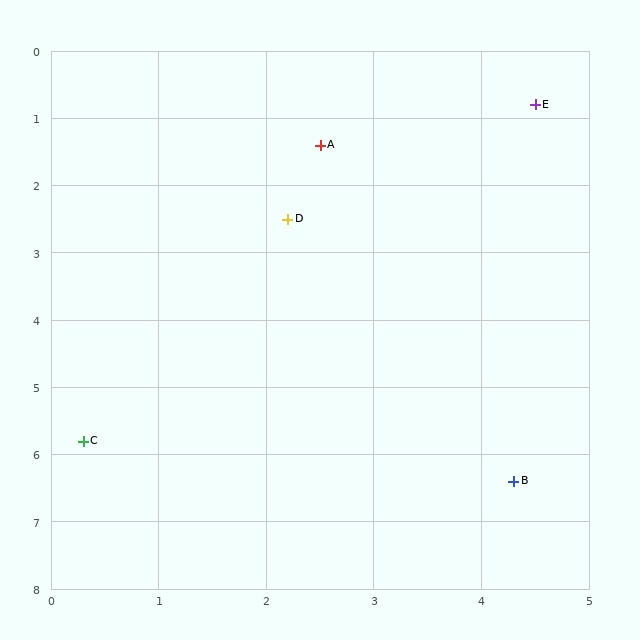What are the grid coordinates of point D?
Point D is at approximately (2.2, 2.5).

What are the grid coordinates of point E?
Point E is at approximately (4.5, 0.8).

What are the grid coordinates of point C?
Point C is at approximately (0.3, 5.8).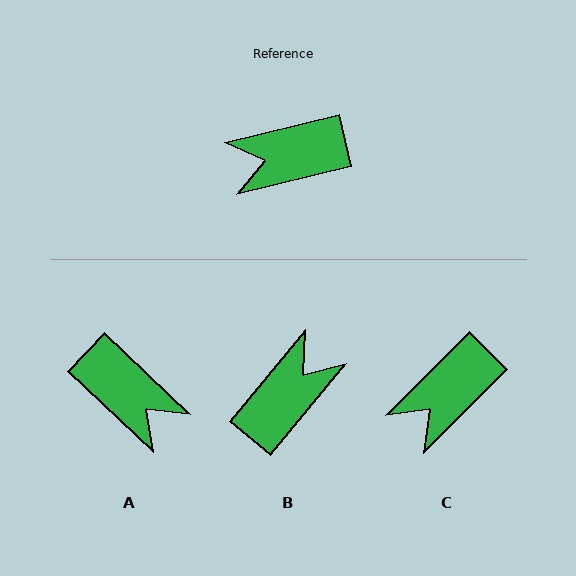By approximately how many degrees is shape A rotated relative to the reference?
Approximately 123 degrees counter-clockwise.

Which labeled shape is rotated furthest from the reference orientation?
B, about 143 degrees away.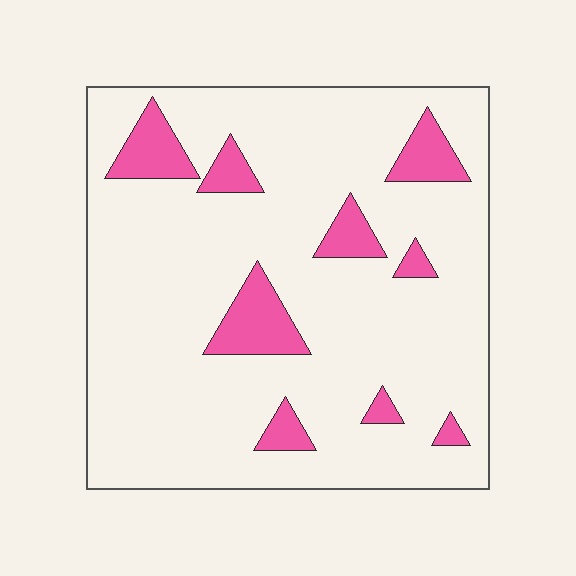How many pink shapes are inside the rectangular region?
9.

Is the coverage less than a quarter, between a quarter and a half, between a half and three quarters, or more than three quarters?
Less than a quarter.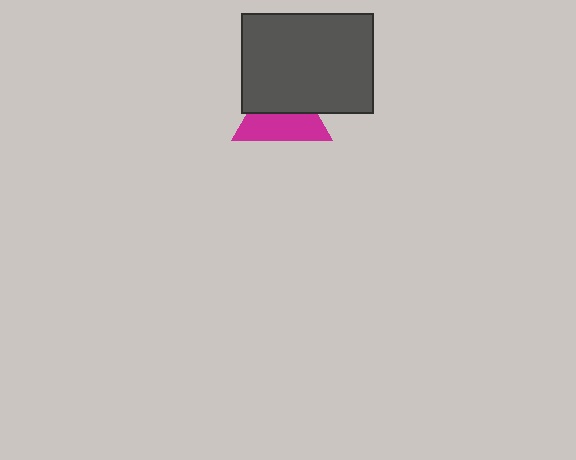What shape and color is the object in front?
The object in front is a dark gray rectangle.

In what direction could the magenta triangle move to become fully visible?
The magenta triangle could move down. That would shift it out from behind the dark gray rectangle entirely.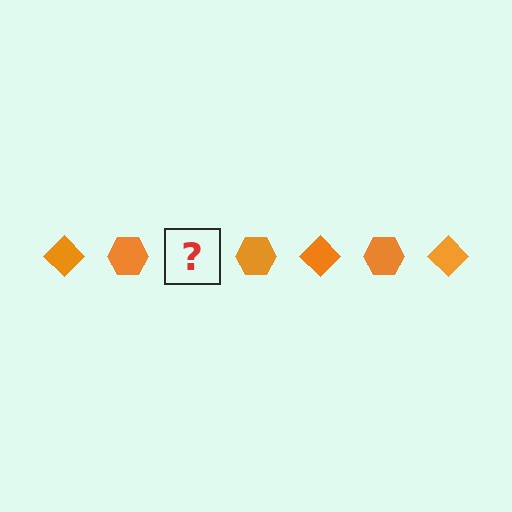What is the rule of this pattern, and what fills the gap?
The rule is that the pattern cycles through diamond, hexagon shapes in orange. The gap should be filled with an orange diamond.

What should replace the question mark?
The question mark should be replaced with an orange diamond.